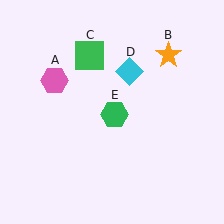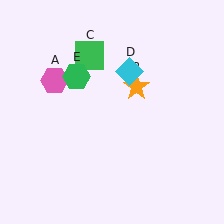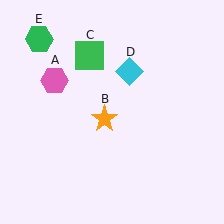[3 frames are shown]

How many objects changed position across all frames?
2 objects changed position: orange star (object B), green hexagon (object E).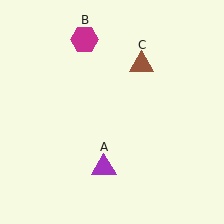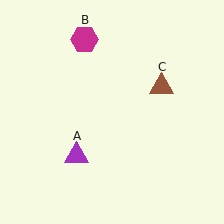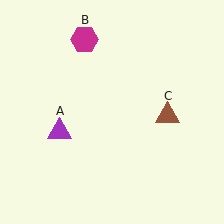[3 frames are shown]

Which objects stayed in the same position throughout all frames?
Magenta hexagon (object B) remained stationary.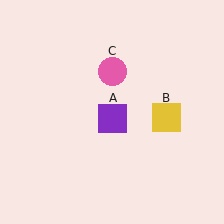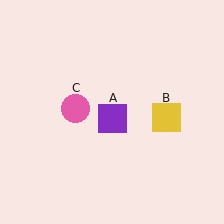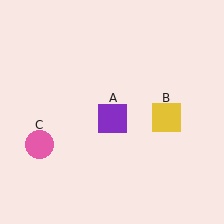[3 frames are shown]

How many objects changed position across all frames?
1 object changed position: pink circle (object C).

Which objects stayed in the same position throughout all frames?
Purple square (object A) and yellow square (object B) remained stationary.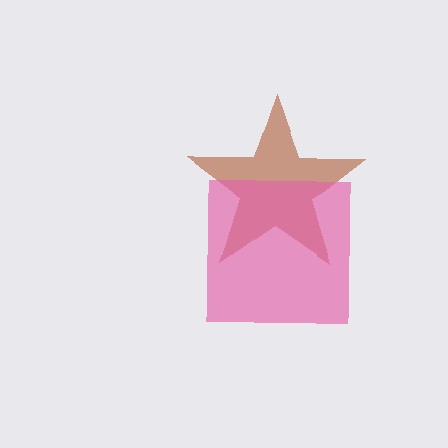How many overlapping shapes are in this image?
There are 2 overlapping shapes in the image.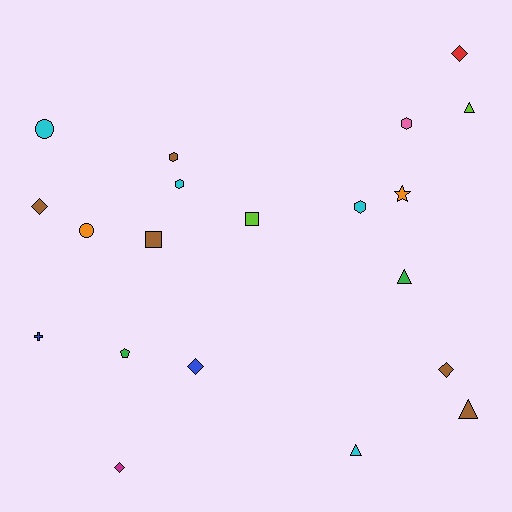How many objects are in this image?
There are 20 objects.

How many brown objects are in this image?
There are 5 brown objects.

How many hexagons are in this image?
There are 4 hexagons.